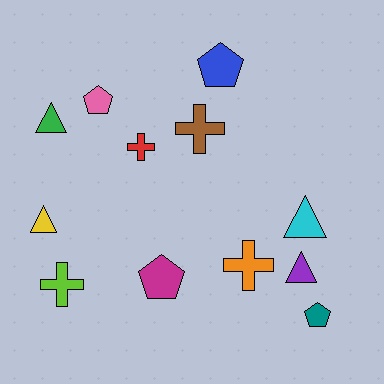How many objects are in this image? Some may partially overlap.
There are 12 objects.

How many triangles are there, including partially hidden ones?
There are 4 triangles.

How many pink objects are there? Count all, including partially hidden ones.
There is 1 pink object.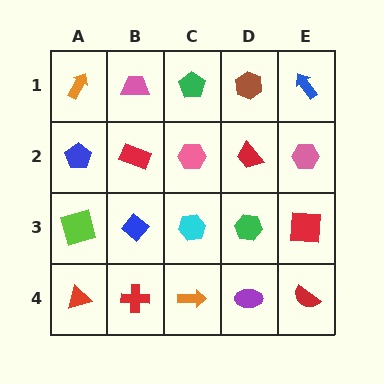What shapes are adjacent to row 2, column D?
A brown hexagon (row 1, column D), a green hexagon (row 3, column D), a pink hexagon (row 2, column C), a pink hexagon (row 2, column E).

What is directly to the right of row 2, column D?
A pink hexagon.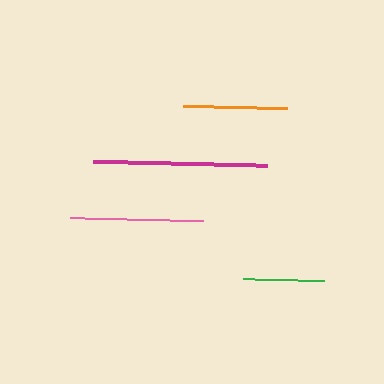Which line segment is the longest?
The magenta line is the longest at approximately 174 pixels.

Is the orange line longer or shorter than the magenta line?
The magenta line is longer than the orange line.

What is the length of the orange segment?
The orange segment is approximately 105 pixels long.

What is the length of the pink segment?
The pink segment is approximately 133 pixels long.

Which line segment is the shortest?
The green line is the shortest at approximately 80 pixels.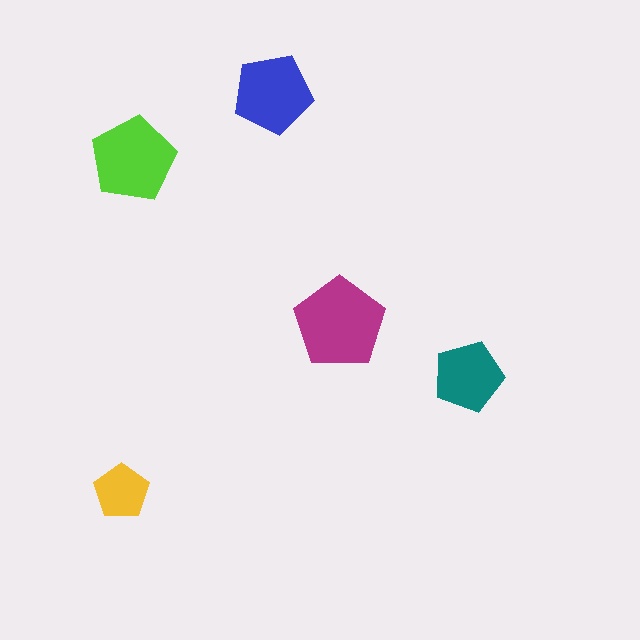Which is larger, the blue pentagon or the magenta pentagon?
The magenta one.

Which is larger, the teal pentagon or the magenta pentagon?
The magenta one.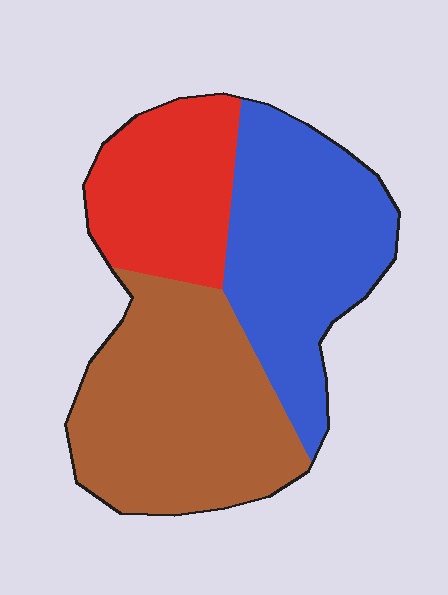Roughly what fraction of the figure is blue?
Blue covers about 35% of the figure.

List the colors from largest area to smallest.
From largest to smallest: brown, blue, red.